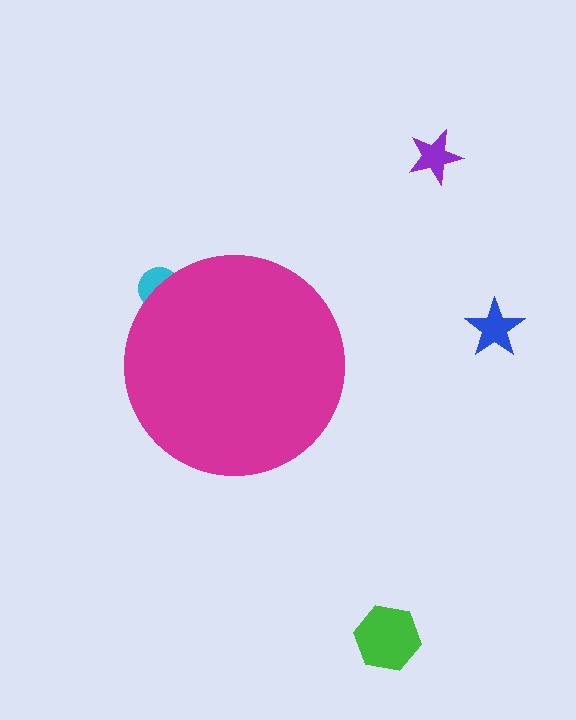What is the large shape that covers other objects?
A magenta circle.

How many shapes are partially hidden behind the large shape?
1 shape is partially hidden.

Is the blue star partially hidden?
No, the blue star is fully visible.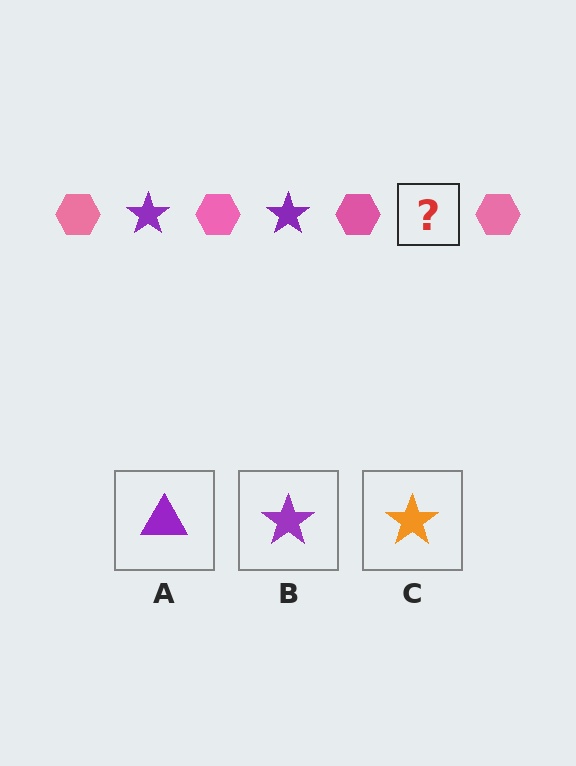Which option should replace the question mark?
Option B.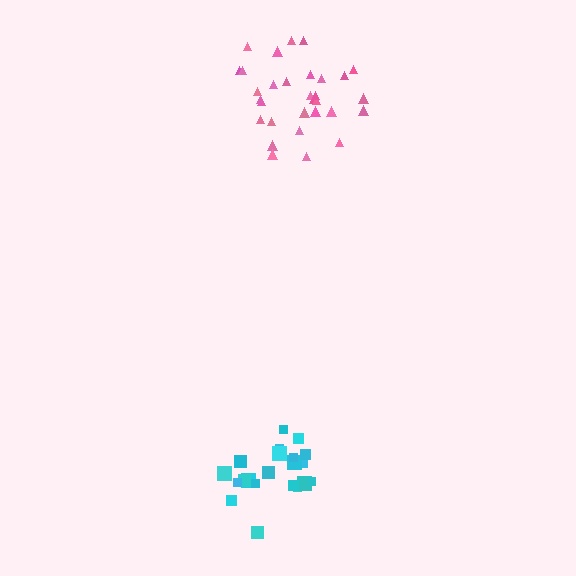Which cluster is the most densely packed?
Cyan.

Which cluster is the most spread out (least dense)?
Pink.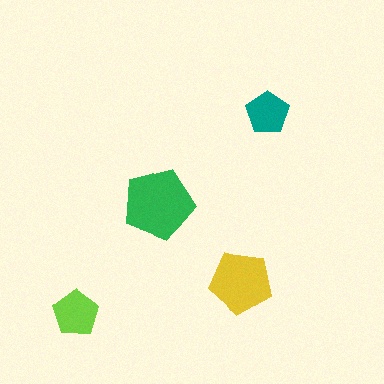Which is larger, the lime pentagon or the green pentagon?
The green one.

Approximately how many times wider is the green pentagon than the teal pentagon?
About 1.5 times wider.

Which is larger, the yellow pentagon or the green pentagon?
The green one.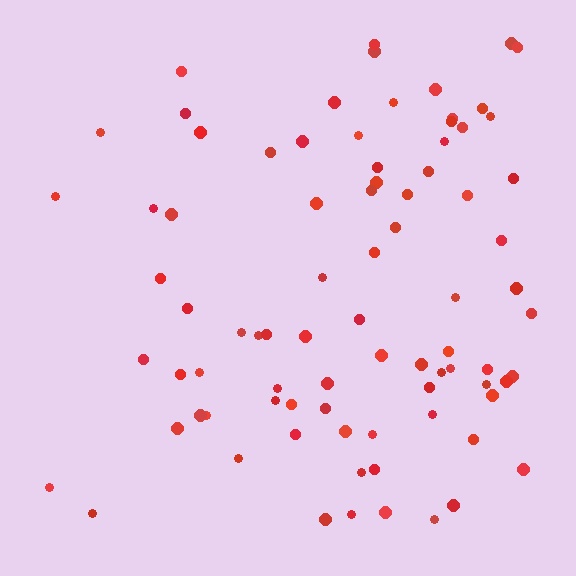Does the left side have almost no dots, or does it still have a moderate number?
Still a moderate number, just noticeably fewer than the right.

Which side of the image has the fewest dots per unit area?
The left.